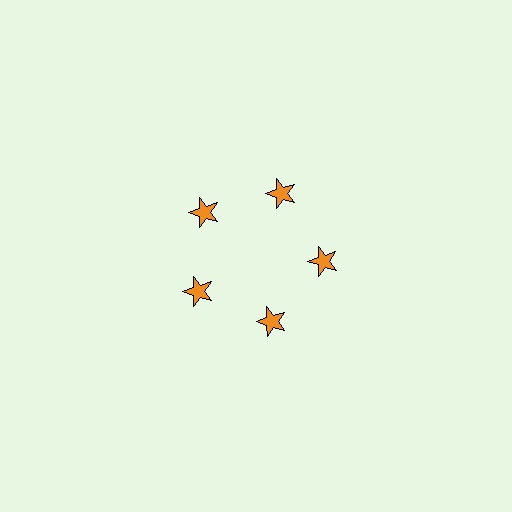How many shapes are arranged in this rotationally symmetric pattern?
There are 5 shapes, arranged in 5 groups of 1.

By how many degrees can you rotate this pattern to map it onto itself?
The pattern maps onto itself every 72 degrees of rotation.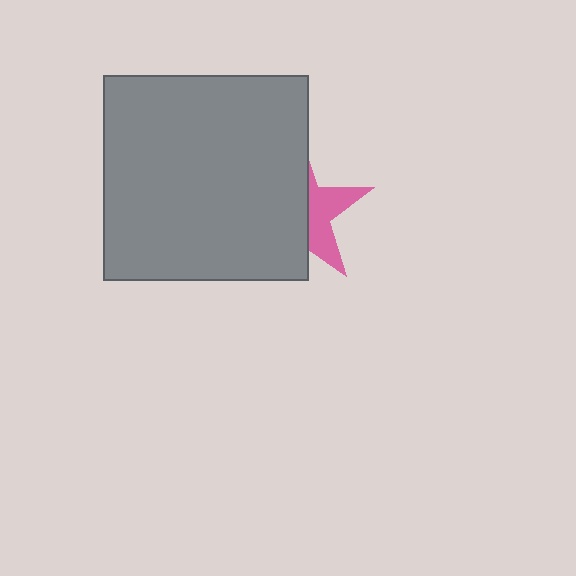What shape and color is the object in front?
The object in front is a gray square.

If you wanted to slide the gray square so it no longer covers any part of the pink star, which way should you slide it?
Slide it left — that is the most direct way to separate the two shapes.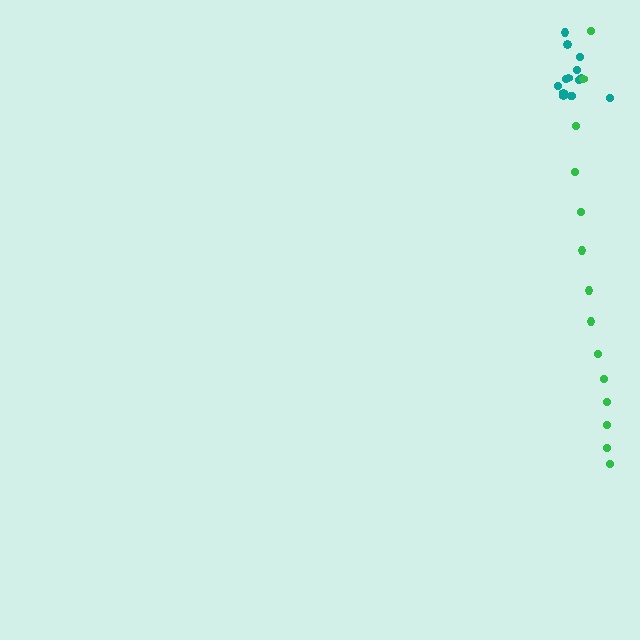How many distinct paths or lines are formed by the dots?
There are 2 distinct paths.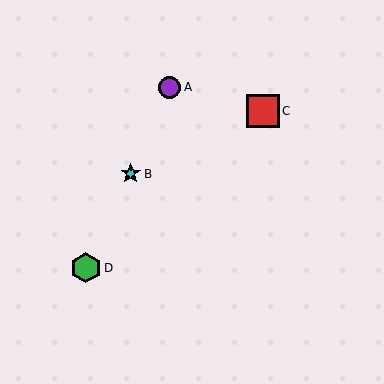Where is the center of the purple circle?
The center of the purple circle is at (169, 87).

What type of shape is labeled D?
Shape D is a green hexagon.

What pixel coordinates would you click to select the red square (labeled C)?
Click at (263, 111) to select the red square C.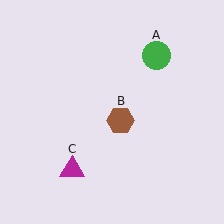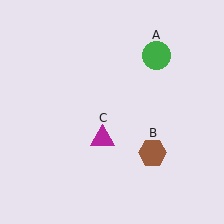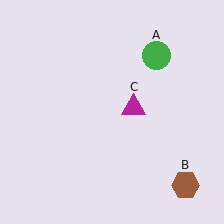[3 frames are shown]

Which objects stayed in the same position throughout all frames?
Green circle (object A) remained stationary.